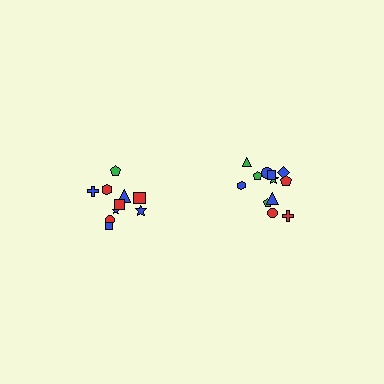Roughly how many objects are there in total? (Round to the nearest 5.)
Roughly 20 objects in total.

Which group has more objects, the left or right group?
The right group.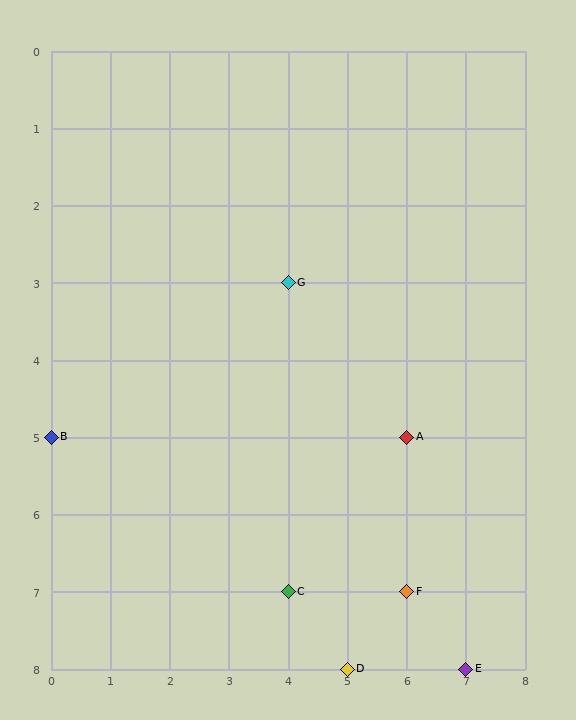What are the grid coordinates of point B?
Point B is at grid coordinates (0, 5).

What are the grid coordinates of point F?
Point F is at grid coordinates (6, 7).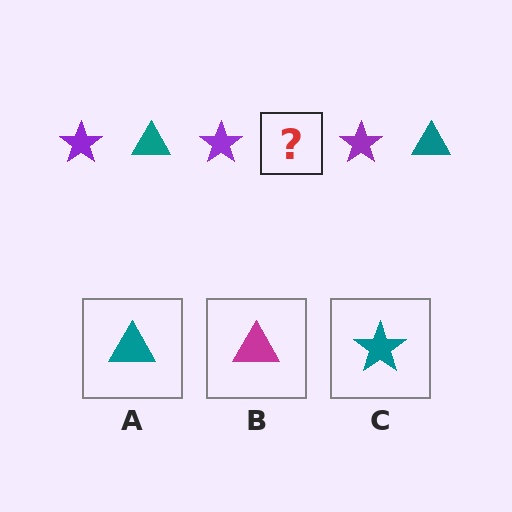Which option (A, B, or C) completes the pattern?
A.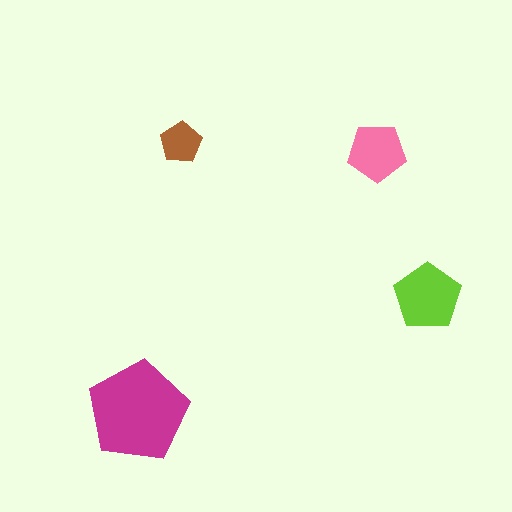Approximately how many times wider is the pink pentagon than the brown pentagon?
About 1.5 times wider.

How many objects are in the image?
There are 4 objects in the image.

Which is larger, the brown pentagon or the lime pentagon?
The lime one.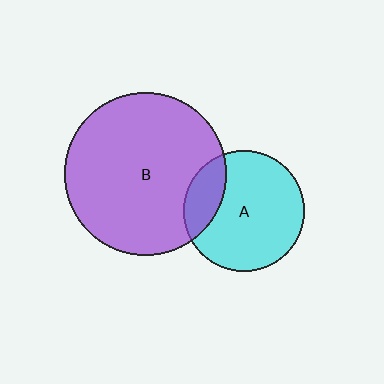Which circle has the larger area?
Circle B (purple).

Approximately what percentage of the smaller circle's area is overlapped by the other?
Approximately 20%.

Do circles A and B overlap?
Yes.